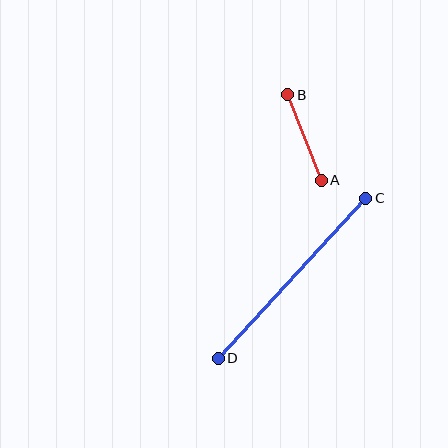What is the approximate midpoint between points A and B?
The midpoint is at approximately (304, 138) pixels.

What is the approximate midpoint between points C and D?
The midpoint is at approximately (292, 278) pixels.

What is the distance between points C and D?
The distance is approximately 217 pixels.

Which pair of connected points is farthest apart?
Points C and D are farthest apart.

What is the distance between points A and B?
The distance is approximately 92 pixels.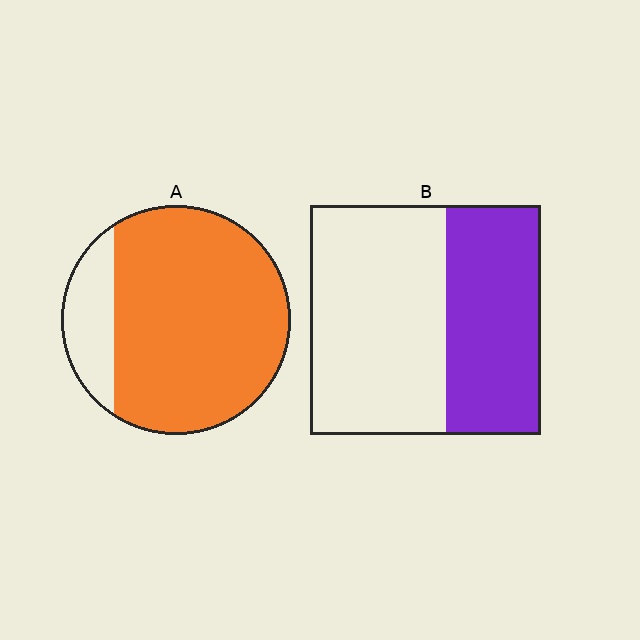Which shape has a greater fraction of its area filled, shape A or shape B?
Shape A.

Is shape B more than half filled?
No.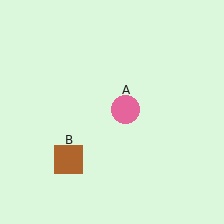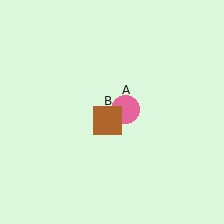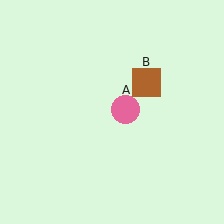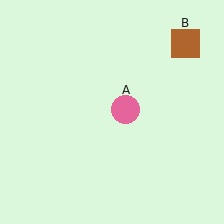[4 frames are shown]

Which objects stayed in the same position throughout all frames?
Pink circle (object A) remained stationary.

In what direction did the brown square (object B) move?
The brown square (object B) moved up and to the right.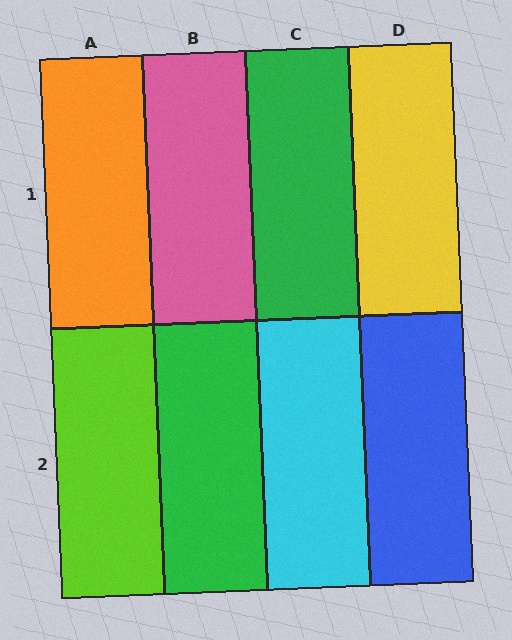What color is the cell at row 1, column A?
Orange.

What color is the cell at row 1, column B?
Pink.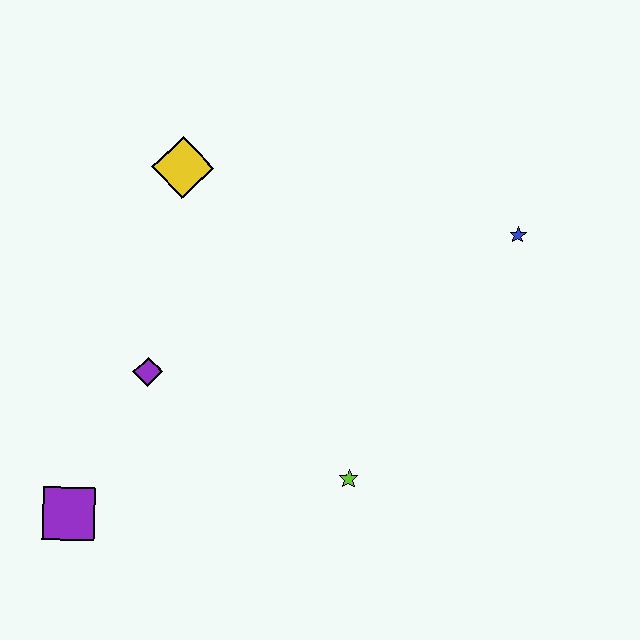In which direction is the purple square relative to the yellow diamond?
The purple square is below the yellow diamond.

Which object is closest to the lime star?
The purple diamond is closest to the lime star.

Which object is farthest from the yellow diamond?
The purple square is farthest from the yellow diamond.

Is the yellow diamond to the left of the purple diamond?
No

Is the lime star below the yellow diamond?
Yes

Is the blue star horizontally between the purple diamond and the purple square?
No